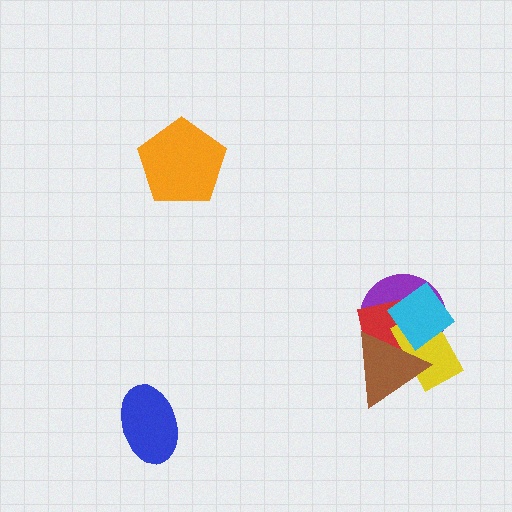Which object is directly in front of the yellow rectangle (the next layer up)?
The cyan diamond is directly in front of the yellow rectangle.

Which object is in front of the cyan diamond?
The brown triangle is in front of the cyan diamond.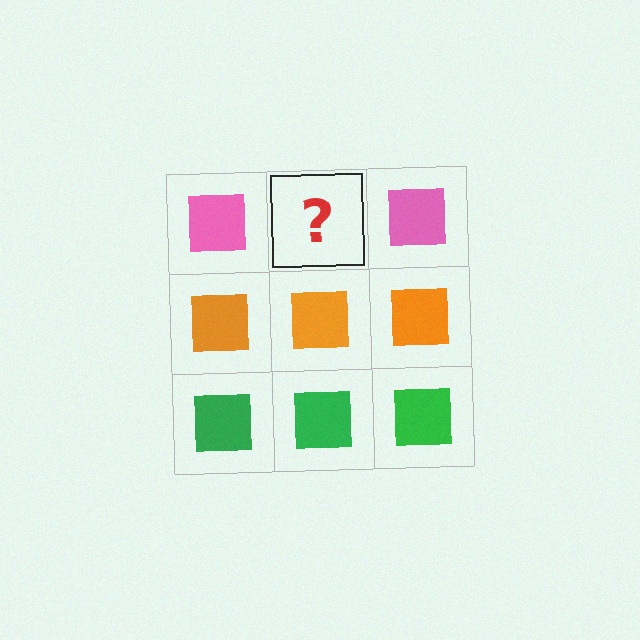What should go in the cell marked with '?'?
The missing cell should contain a pink square.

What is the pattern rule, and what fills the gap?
The rule is that each row has a consistent color. The gap should be filled with a pink square.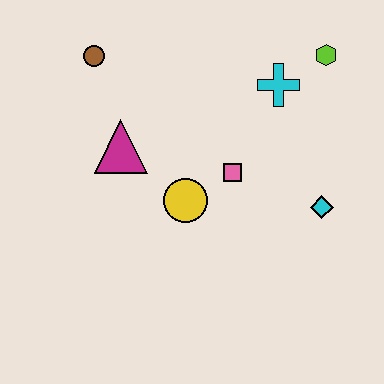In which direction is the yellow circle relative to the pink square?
The yellow circle is to the left of the pink square.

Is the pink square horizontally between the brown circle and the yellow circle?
No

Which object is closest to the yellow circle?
The pink square is closest to the yellow circle.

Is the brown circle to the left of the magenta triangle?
Yes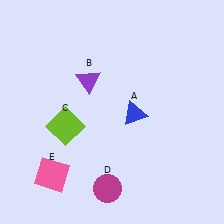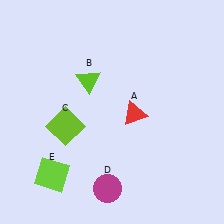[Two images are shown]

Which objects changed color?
A changed from blue to red. B changed from purple to lime. E changed from pink to lime.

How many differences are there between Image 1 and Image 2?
There are 3 differences between the two images.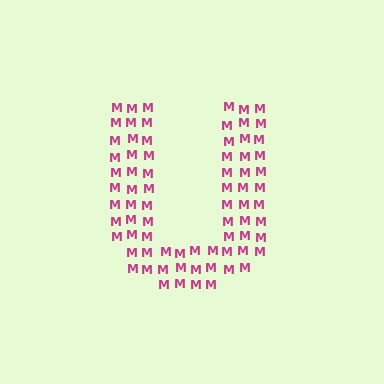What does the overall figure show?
The overall figure shows the letter U.